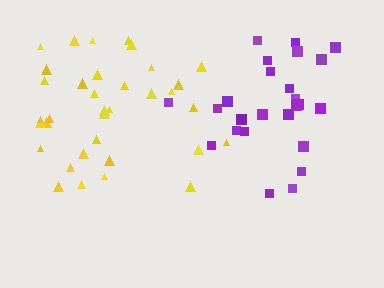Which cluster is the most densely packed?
Purple.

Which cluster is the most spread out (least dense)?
Yellow.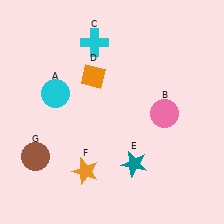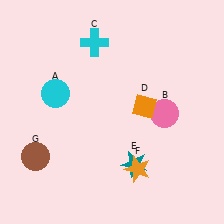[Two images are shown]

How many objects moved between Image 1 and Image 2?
2 objects moved between the two images.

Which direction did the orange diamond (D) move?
The orange diamond (D) moved right.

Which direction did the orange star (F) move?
The orange star (F) moved right.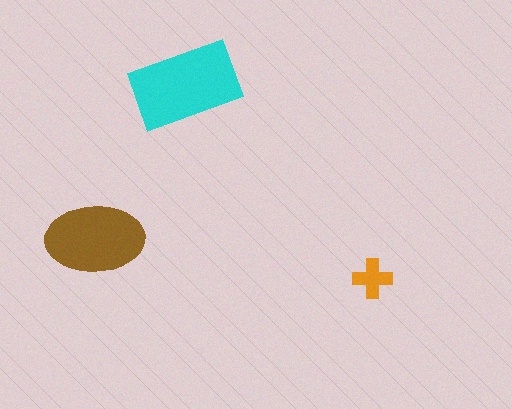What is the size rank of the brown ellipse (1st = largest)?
2nd.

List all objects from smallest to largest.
The orange cross, the brown ellipse, the cyan rectangle.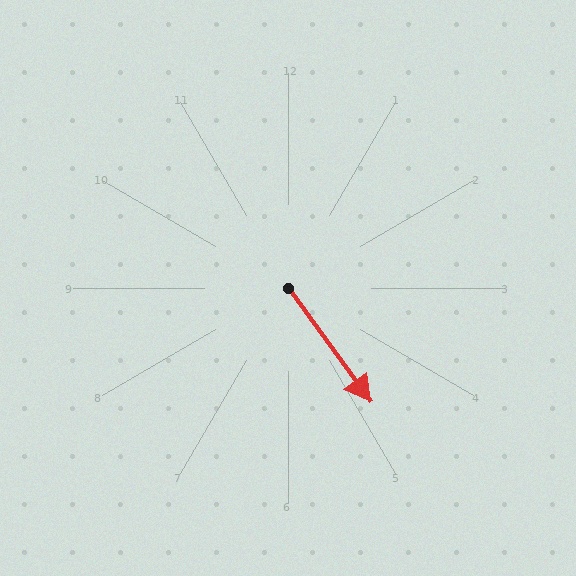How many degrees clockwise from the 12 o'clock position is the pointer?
Approximately 144 degrees.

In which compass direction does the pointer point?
Southeast.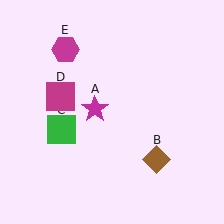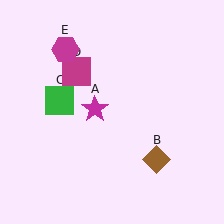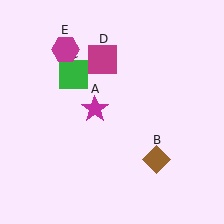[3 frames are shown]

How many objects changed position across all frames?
2 objects changed position: green square (object C), magenta square (object D).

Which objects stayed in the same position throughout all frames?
Magenta star (object A) and brown diamond (object B) and magenta hexagon (object E) remained stationary.